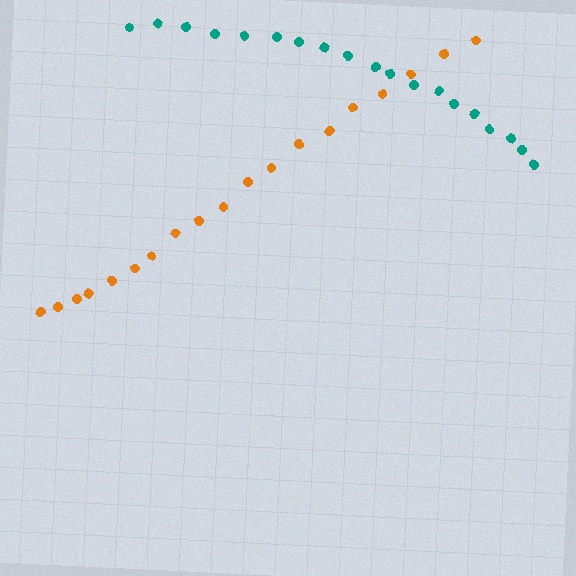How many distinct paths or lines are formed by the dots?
There are 2 distinct paths.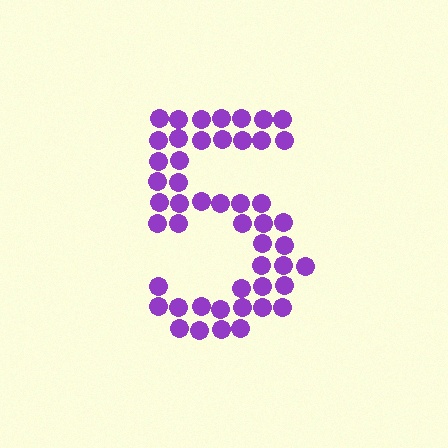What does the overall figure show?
The overall figure shows the digit 5.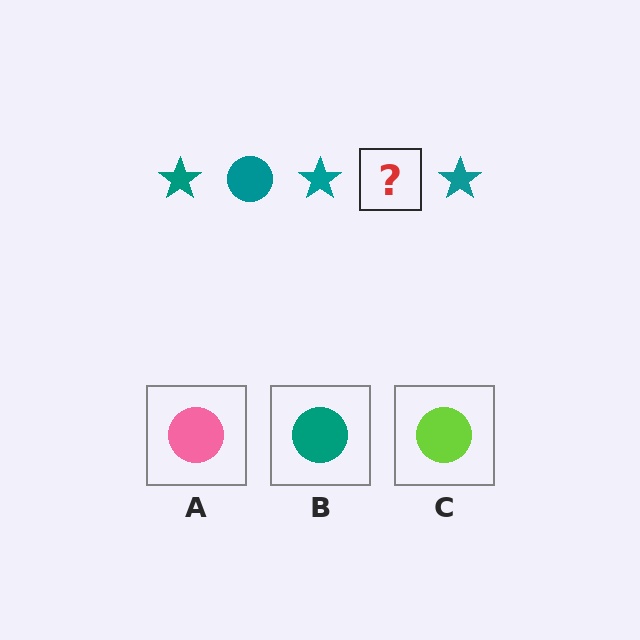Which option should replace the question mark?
Option B.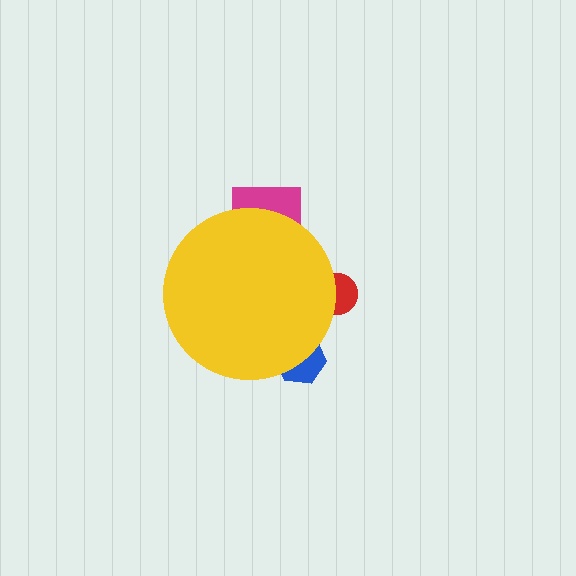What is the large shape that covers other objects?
A yellow circle.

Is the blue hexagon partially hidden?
Yes, the blue hexagon is partially hidden behind the yellow circle.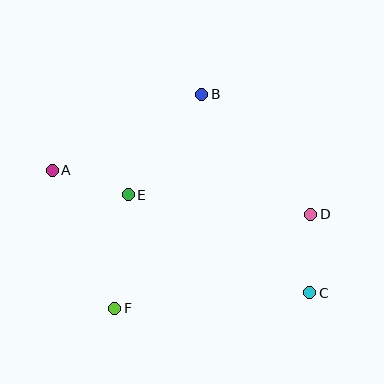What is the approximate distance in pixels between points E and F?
The distance between E and F is approximately 115 pixels.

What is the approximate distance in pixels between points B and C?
The distance between B and C is approximately 226 pixels.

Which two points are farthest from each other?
Points A and C are farthest from each other.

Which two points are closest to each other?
Points C and D are closest to each other.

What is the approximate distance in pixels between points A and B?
The distance between A and B is approximately 168 pixels.